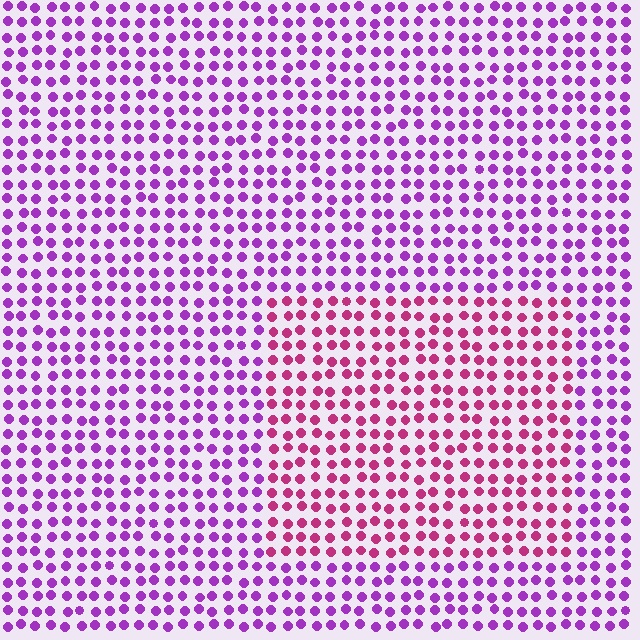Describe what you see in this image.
The image is filled with small purple elements in a uniform arrangement. A rectangle-shaped region is visible where the elements are tinted to a slightly different hue, forming a subtle color boundary.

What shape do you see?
I see a rectangle.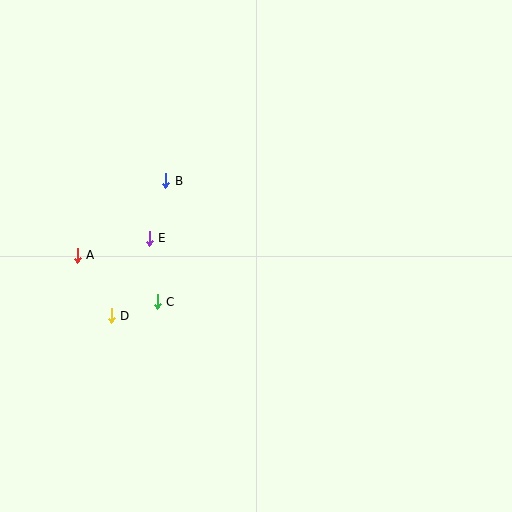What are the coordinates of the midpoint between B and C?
The midpoint between B and C is at (162, 241).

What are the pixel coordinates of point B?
Point B is at (166, 181).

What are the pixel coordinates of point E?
Point E is at (149, 238).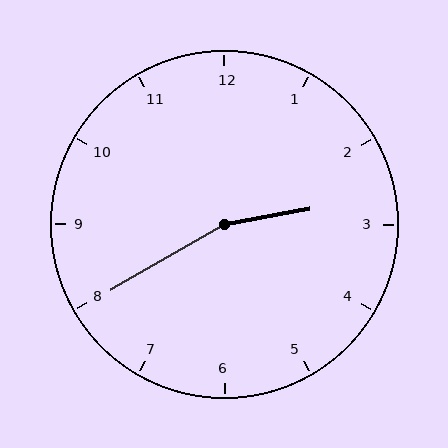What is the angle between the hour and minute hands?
Approximately 160 degrees.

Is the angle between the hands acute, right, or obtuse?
It is obtuse.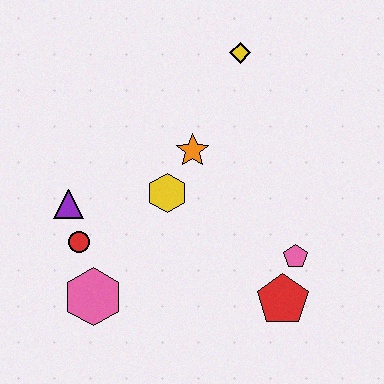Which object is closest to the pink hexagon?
The red circle is closest to the pink hexagon.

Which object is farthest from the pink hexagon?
The yellow diamond is farthest from the pink hexagon.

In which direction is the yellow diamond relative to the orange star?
The yellow diamond is above the orange star.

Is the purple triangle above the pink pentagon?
Yes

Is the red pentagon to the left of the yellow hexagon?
No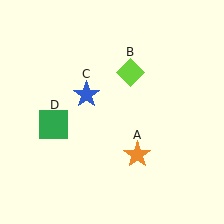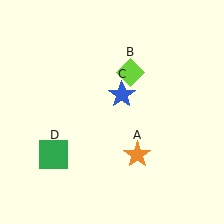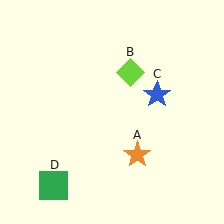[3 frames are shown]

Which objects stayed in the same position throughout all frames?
Orange star (object A) and lime diamond (object B) remained stationary.